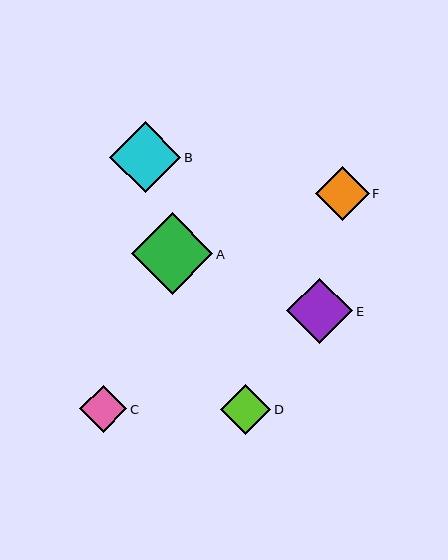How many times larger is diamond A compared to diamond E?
Diamond A is approximately 1.2 times the size of diamond E.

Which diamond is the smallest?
Diamond C is the smallest with a size of approximately 47 pixels.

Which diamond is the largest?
Diamond A is the largest with a size of approximately 81 pixels.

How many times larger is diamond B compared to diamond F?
Diamond B is approximately 1.3 times the size of diamond F.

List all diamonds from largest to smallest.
From largest to smallest: A, B, E, F, D, C.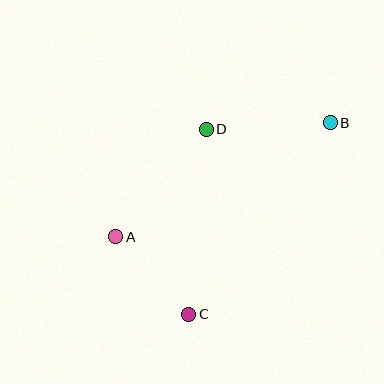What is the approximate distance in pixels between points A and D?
The distance between A and D is approximately 141 pixels.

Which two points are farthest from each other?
Points A and B are farthest from each other.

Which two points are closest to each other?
Points A and C are closest to each other.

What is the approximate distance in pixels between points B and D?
The distance between B and D is approximately 124 pixels.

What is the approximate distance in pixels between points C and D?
The distance between C and D is approximately 186 pixels.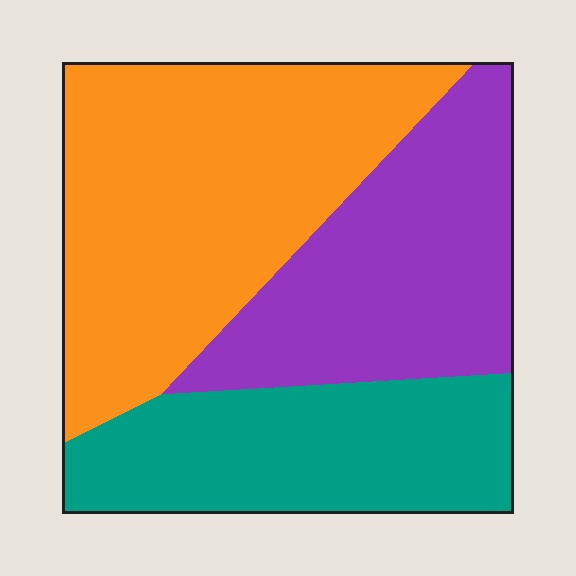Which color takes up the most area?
Orange, at roughly 45%.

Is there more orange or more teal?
Orange.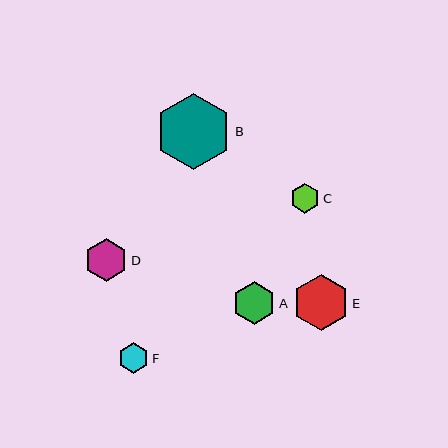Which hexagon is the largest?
Hexagon B is the largest with a size of approximately 76 pixels.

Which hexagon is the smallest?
Hexagon C is the smallest with a size of approximately 29 pixels.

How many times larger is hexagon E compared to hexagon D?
Hexagon E is approximately 1.3 times the size of hexagon D.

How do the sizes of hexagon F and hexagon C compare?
Hexagon F and hexagon C are approximately the same size.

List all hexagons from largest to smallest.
From largest to smallest: B, E, A, D, F, C.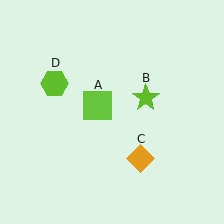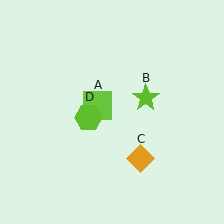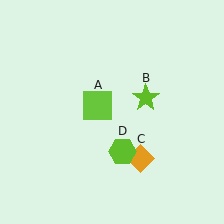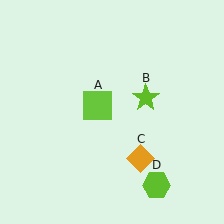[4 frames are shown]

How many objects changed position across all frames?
1 object changed position: lime hexagon (object D).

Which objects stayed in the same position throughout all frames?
Lime square (object A) and lime star (object B) and orange diamond (object C) remained stationary.